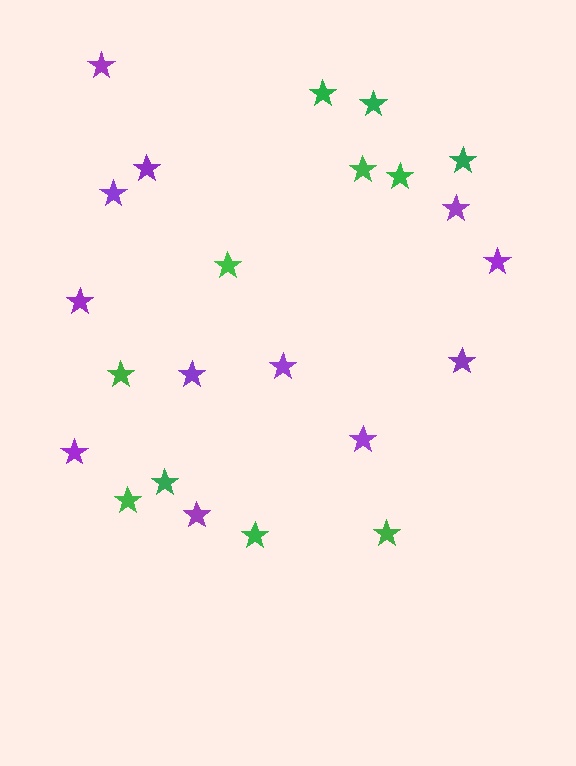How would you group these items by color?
There are 2 groups: one group of green stars (11) and one group of purple stars (12).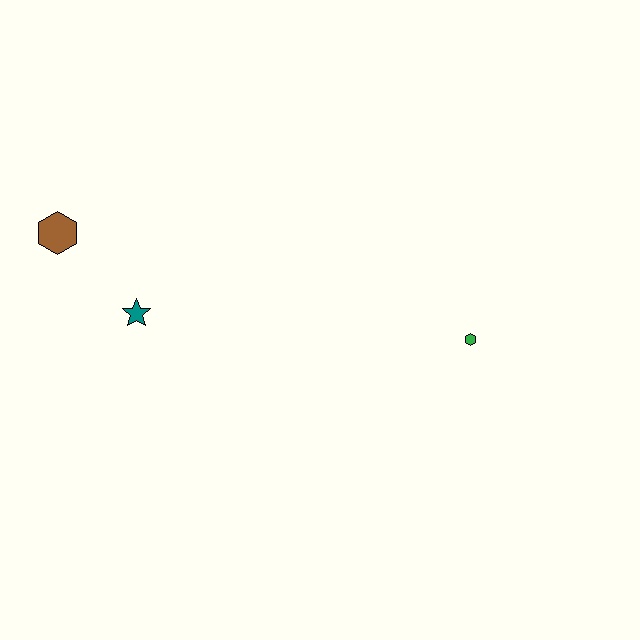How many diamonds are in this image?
There are no diamonds.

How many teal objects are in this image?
There is 1 teal object.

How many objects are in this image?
There are 3 objects.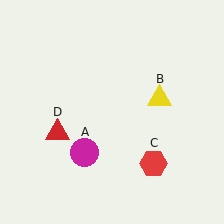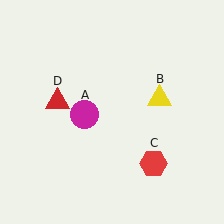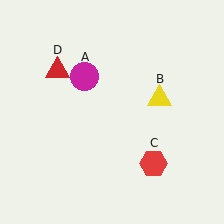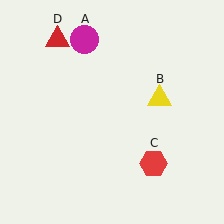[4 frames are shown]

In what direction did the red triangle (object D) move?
The red triangle (object D) moved up.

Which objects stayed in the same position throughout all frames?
Yellow triangle (object B) and red hexagon (object C) remained stationary.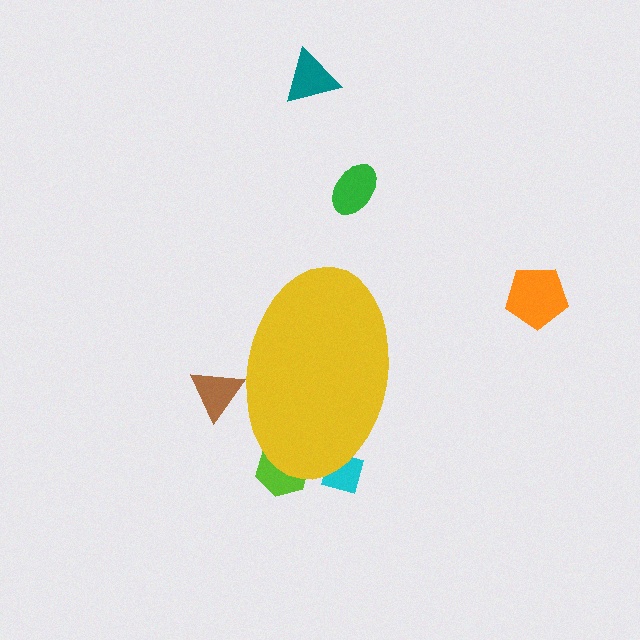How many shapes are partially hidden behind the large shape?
3 shapes are partially hidden.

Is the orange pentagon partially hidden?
No, the orange pentagon is fully visible.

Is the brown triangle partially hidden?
Yes, the brown triangle is partially hidden behind the yellow ellipse.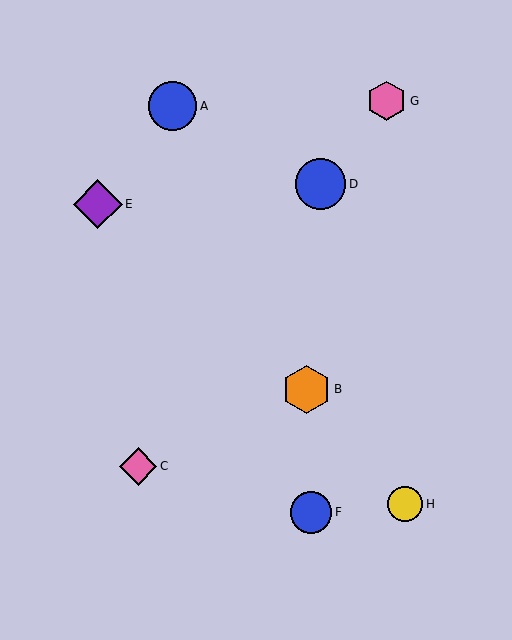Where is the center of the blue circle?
The center of the blue circle is at (320, 184).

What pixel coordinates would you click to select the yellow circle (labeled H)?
Click at (405, 504) to select the yellow circle H.